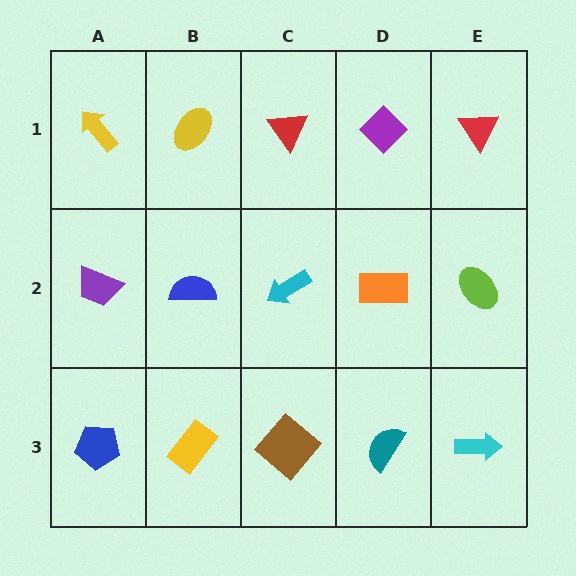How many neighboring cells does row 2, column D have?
4.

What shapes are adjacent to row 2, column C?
A red triangle (row 1, column C), a brown diamond (row 3, column C), a blue semicircle (row 2, column B), an orange rectangle (row 2, column D).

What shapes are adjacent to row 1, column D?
An orange rectangle (row 2, column D), a red triangle (row 1, column C), a red triangle (row 1, column E).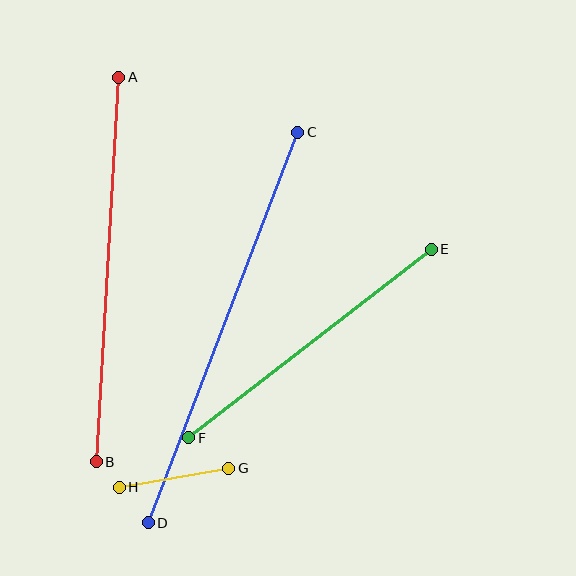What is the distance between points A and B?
The distance is approximately 385 pixels.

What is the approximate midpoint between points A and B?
The midpoint is at approximately (107, 270) pixels.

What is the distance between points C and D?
The distance is approximately 418 pixels.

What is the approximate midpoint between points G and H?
The midpoint is at approximately (174, 478) pixels.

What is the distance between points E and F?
The distance is approximately 307 pixels.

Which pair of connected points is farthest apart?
Points C and D are farthest apart.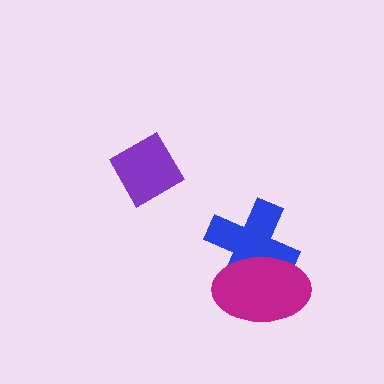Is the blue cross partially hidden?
Yes, it is partially covered by another shape.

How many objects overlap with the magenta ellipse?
1 object overlaps with the magenta ellipse.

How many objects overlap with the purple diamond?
0 objects overlap with the purple diamond.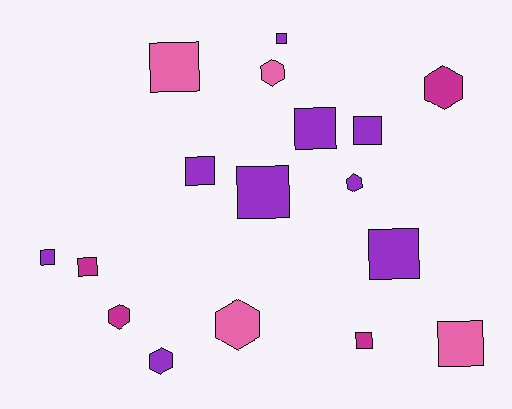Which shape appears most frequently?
Square, with 11 objects.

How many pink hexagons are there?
There are 2 pink hexagons.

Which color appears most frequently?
Purple, with 9 objects.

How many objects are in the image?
There are 17 objects.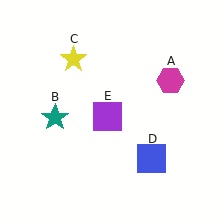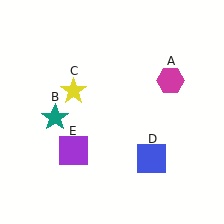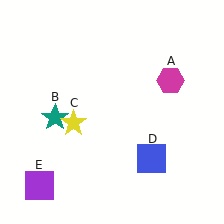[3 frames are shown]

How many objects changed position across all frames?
2 objects changed position: yellow star (object C), purple square (object E).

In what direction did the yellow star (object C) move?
The yellow star (object C) moved down.